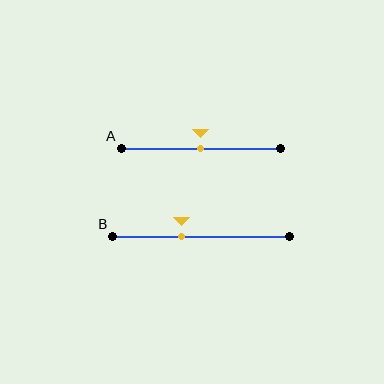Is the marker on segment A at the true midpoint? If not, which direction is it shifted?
Yes, the marker on segment A is at the true midpoint.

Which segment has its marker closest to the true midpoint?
Segment A has its marker closest to the true midpoint.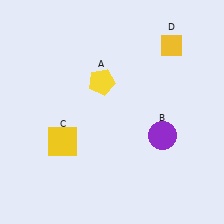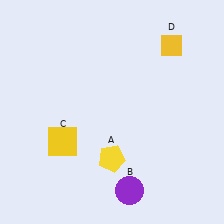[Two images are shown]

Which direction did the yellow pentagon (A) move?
The yellow pentagon (A) moved down.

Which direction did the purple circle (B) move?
The purple circle (B) moved down.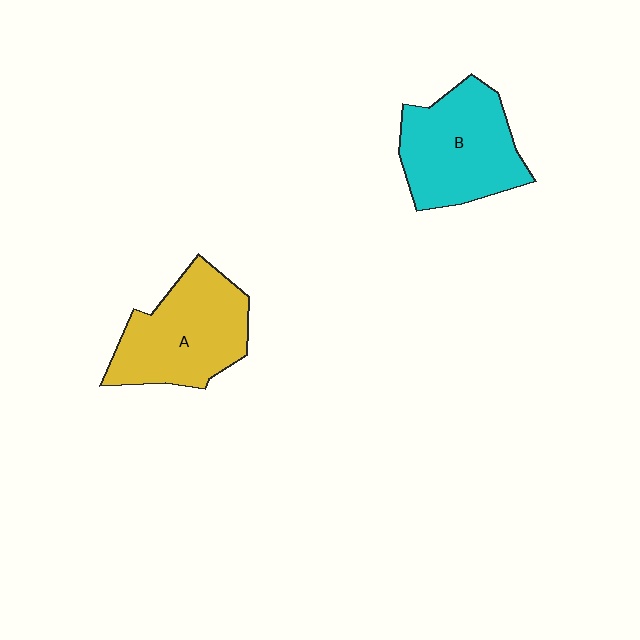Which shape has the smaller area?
Shape B (cyan).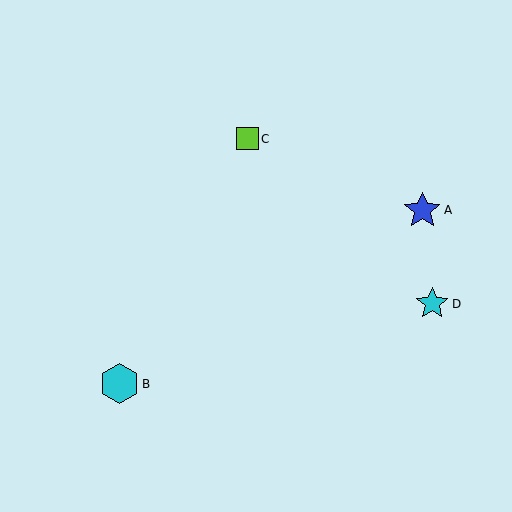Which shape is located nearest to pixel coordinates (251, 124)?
The lime square (labeled C) at (247, 139) is nearest to that location.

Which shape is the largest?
The cyan hexagon (labeled B) is the largest.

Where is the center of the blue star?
The center of the blue star is at (422, 210).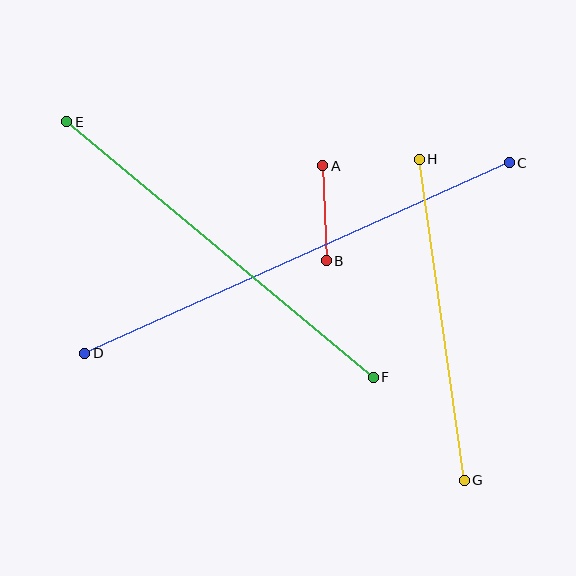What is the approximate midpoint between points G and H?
The midpoint is at approximately (442, 320) pixels.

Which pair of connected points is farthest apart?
Points C and D are farthest apart.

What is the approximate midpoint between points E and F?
The midpoint is at approximately (220, 249) pixels.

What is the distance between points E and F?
The distance is approximately 399 pixels.